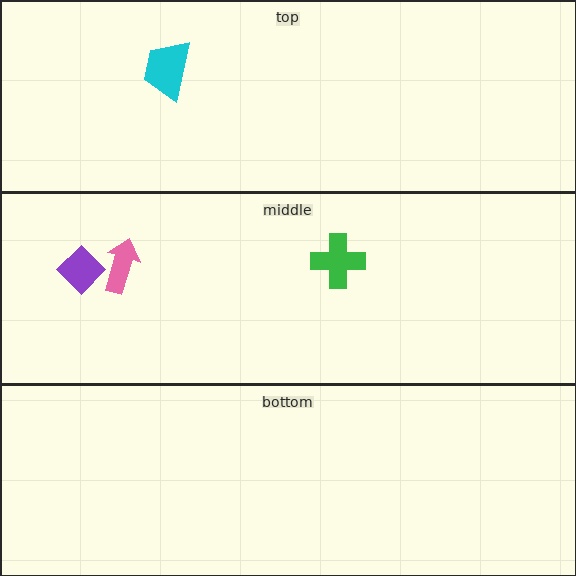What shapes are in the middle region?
The green cross, the pink arrow, the purple diamond.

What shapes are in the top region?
The cyan trapezoid.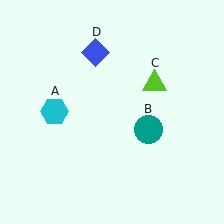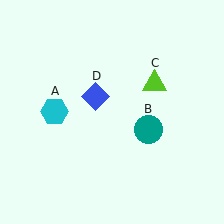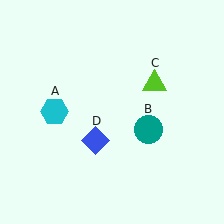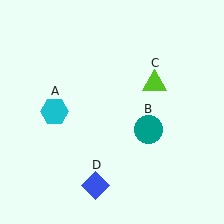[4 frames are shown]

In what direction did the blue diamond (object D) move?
The blue diamond (object D) moved down.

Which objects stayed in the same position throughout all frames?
Cyan hexagon (object A) and teal circle (object B) and lime triangle (object C) remained stationary.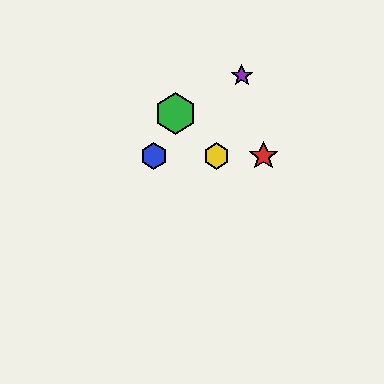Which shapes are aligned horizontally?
The red star, the blue hexagon, the yellow hexagon are aligned horizontally.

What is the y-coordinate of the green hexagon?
The green hexagon is at y≈114.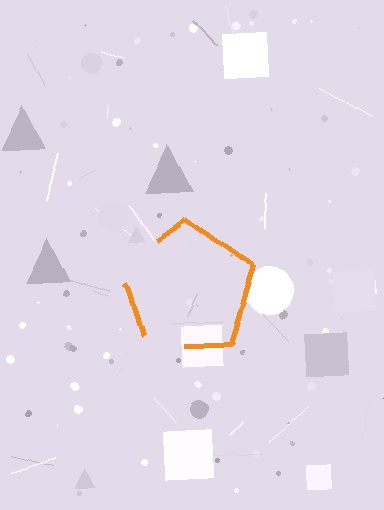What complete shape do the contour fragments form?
The contour fragments form a pentagon.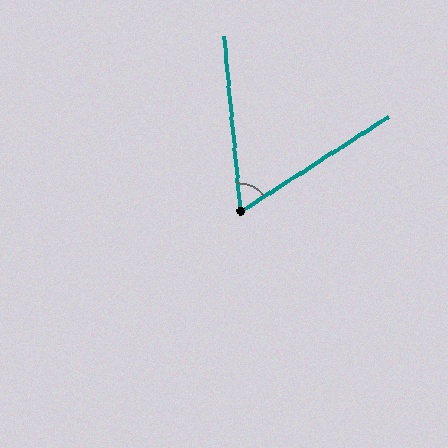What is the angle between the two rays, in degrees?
Approximately 63 degrees.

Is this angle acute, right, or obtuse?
It is acute.